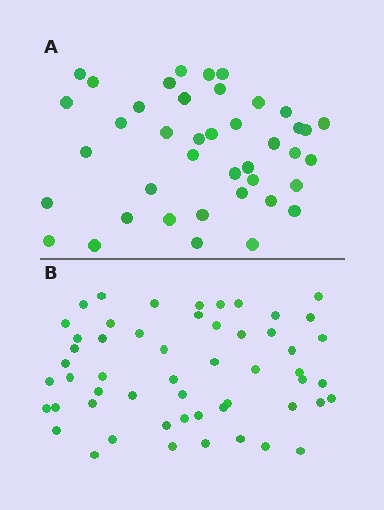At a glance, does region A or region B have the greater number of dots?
Region B (the bottom region) has more dots.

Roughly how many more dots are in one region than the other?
Region B has approximately 15 more dots than region A.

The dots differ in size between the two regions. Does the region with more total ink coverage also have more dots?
No. Region A has more total ink coverage because its dots are larger, but region B actually contains more individual dots. Total area can be misleading — the number of items is what matters here.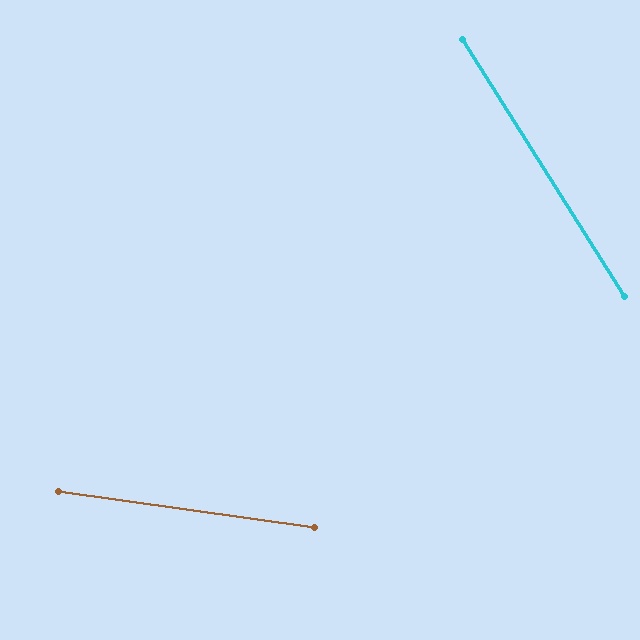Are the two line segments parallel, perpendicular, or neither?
Neither parallel nor perpendicular — they differ by about 50°.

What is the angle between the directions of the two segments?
Approximately 50 degrees.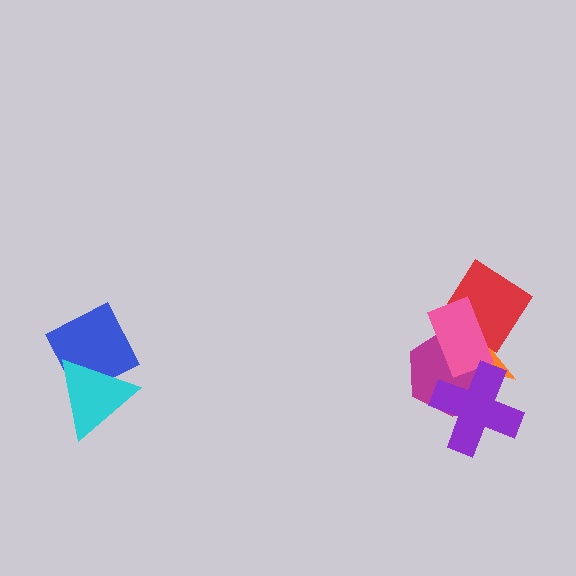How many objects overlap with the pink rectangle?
3 objects overlap with the pink rectangle.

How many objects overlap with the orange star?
4 objects overlap with the orange star.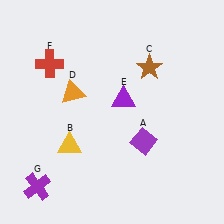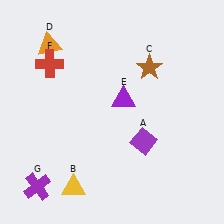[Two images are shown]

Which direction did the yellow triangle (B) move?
The yellow triangle (B) moved down.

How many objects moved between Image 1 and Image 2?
2 objects moved between the two images.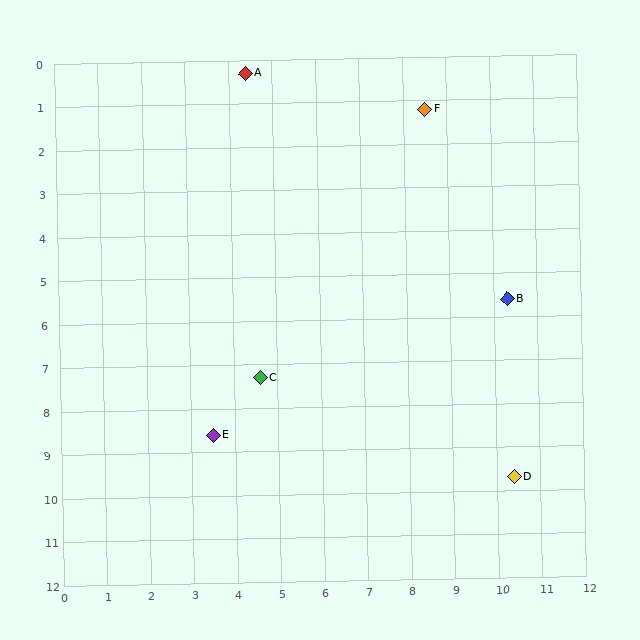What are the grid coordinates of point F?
Point F is at approximately (8.5, 1.2).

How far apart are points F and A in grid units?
Points F and A are about 4.2 grid units apart.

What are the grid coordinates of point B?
Point B is at approximately (10.3, 5.6).